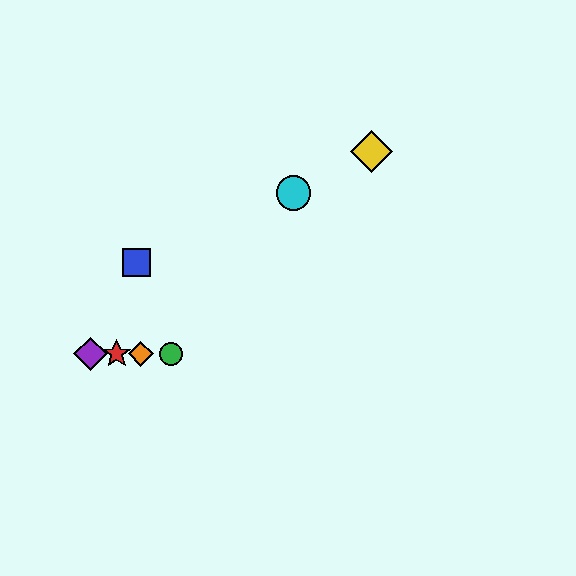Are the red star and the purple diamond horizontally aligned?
Yes, both are at y≈354.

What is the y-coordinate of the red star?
The red star is at y≈354.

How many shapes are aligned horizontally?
4 shapes (the red star, the green circle, the purple diamond, the orange diamond) are aligned horizontally.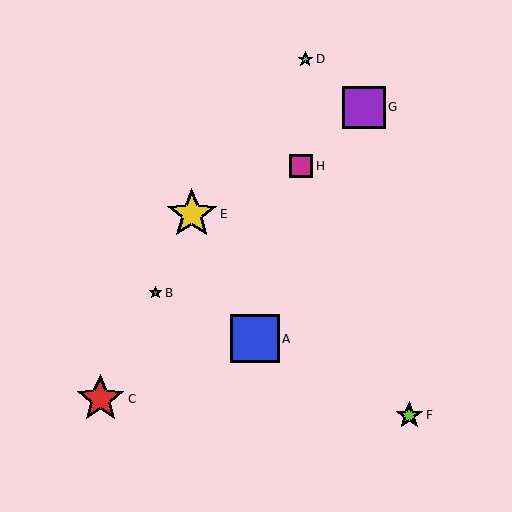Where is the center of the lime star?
The center of the lime star is at (409, 415).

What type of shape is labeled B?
Shape B is a green star.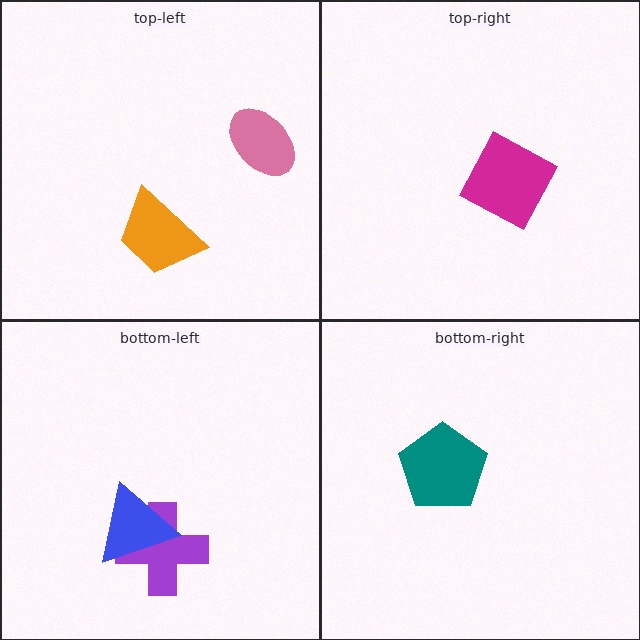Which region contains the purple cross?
The bottom-left region.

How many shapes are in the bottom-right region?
1.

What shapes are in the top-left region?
The orange trapezoid, the pink ellipse.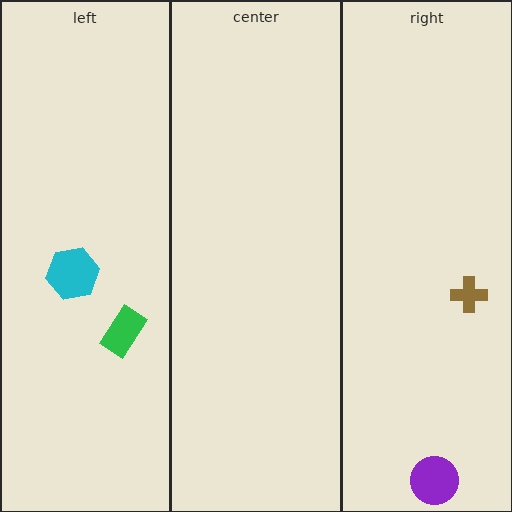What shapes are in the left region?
The cyan hexagon, the green rectangle.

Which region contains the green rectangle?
The left region.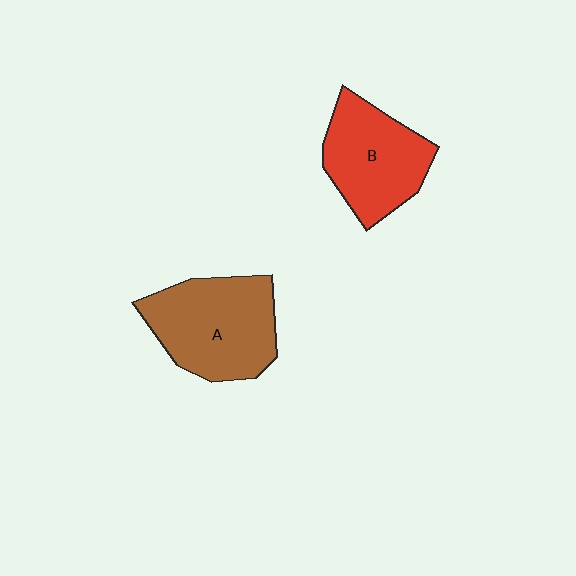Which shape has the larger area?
Shape A (brown).